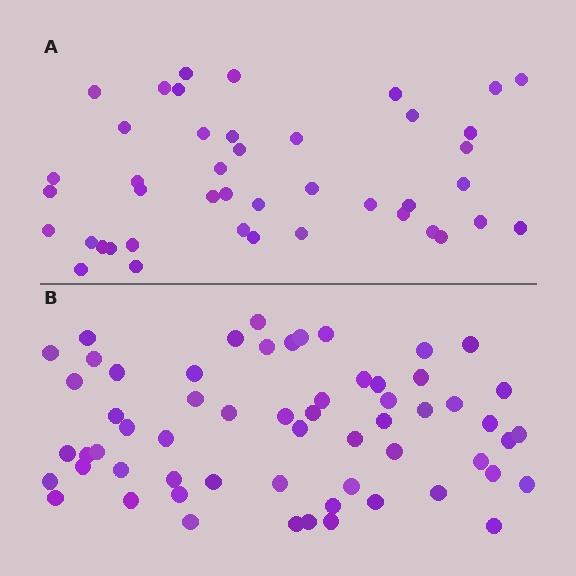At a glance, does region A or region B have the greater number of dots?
Region B (the bottom region) has more dots.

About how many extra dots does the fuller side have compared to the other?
Region B has approximately 15 more dots than region A.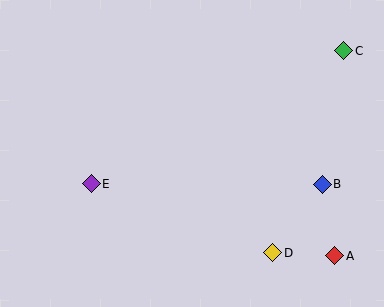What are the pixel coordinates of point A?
Point A is at (335, 256).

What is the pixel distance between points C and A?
The distance between C and A is 205 pixels.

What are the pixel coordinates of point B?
Point B is at (322, 184).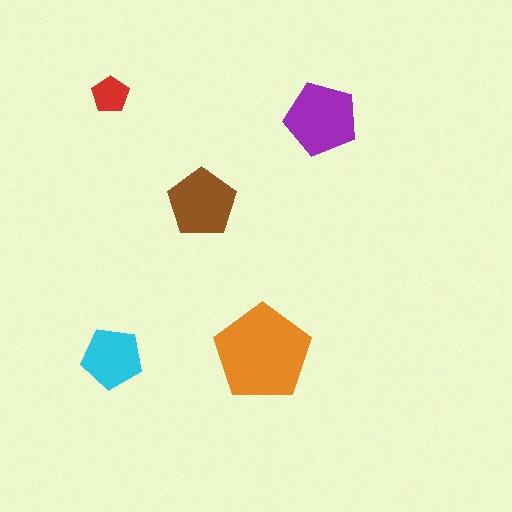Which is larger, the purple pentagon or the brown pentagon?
The purple one.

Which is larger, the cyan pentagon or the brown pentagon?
The brown one.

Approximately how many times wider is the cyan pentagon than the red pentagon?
About 1.5 times wider.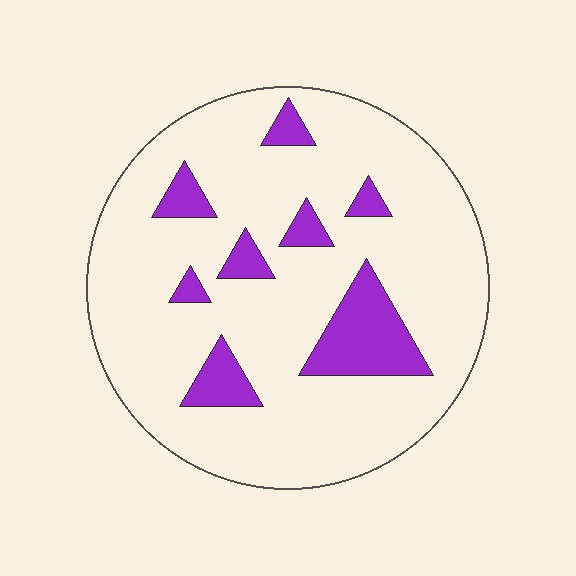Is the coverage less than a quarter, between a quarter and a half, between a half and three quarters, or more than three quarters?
Less than a quarter.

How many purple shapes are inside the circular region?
8.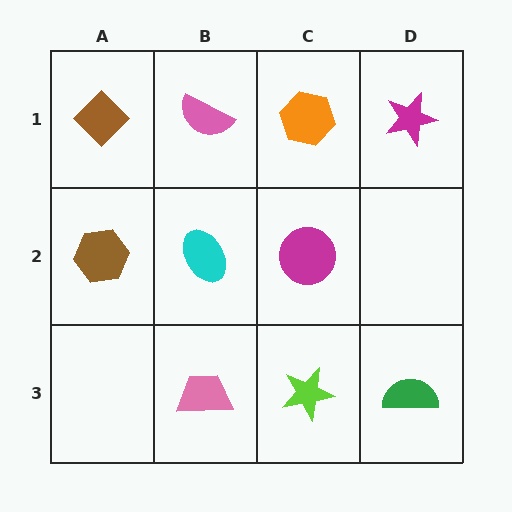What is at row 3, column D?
A green semicircle.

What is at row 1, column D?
A magenta star.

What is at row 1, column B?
A pink semicircle.